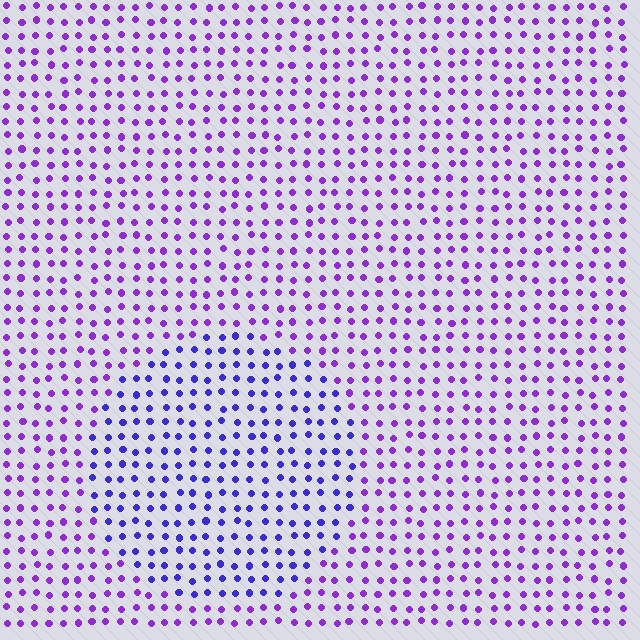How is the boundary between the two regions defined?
The boundary is defined purely by a slight shift in hue (about 31 degrees). Spacing, size, and orientation are identical on both sides.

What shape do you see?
I see a circle.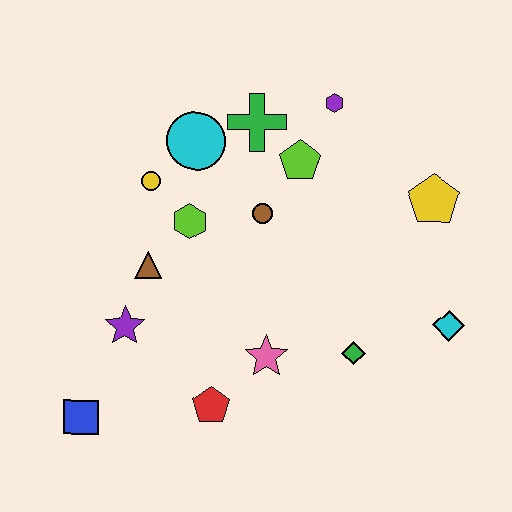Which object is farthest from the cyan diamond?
The blue square is farthest from the cyan diamond.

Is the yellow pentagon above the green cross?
No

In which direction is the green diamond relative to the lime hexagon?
The green diamond is to the right of the lime hexagon.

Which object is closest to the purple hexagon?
The lime pentagon is closest to the purple hexagon.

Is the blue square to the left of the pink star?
Yes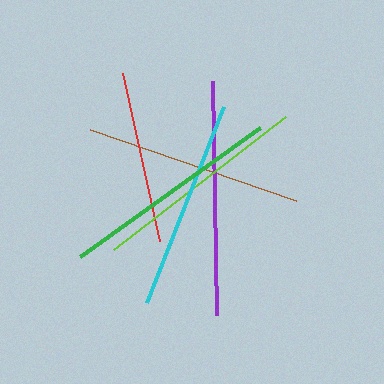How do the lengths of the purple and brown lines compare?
The purple and brown lines are approximately the same length.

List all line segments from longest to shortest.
From longest to shortest: purple, green, brown, lime, cyan, red.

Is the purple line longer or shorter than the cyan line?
The purple line is longer than the cyan line.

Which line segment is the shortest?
The red line is the shortest at approximately 172 pixels.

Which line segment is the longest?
The purple line is the longest at approximately 234 pixels.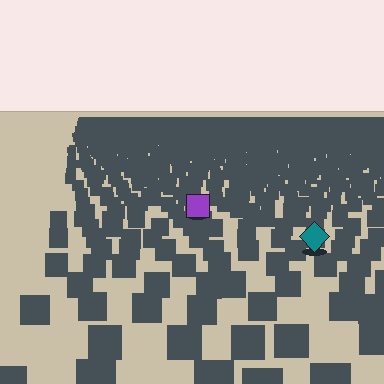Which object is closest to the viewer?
The teal diamond is closest. The texture marks near it are larger and more spread out.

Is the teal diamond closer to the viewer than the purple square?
Yes. The teal diamond is closer — you can tell from the texture gradient: the ground texture is coarser near it.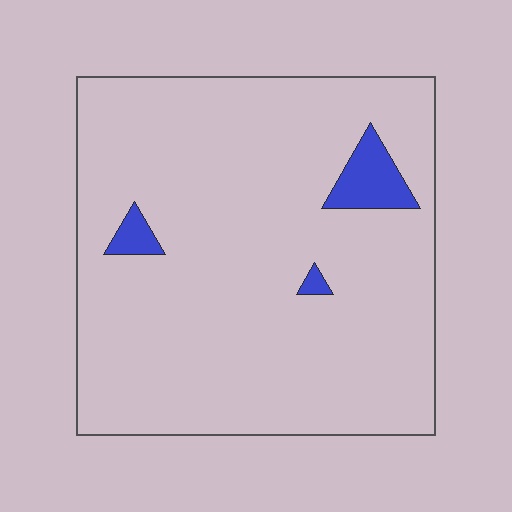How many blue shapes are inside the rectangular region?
3.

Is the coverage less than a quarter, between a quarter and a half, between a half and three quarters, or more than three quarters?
Less than a quarter.